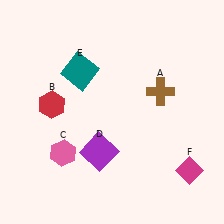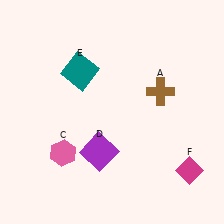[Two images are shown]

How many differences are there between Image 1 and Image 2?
There is 1 difference between the two images.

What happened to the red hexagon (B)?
The red hexagon (B) was removed in Image 2. It was in the top-left area of Image 1.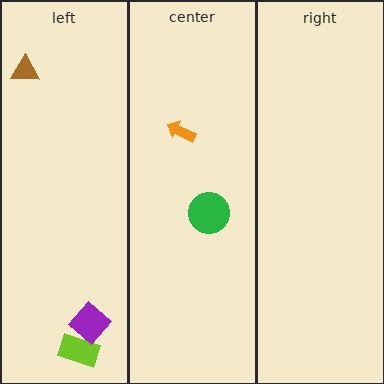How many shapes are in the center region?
2.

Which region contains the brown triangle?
The left region.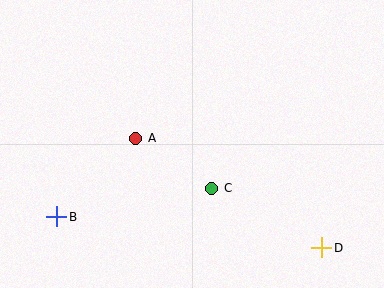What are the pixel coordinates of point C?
Point C is at (212, 188).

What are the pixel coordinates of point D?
Point D is at (322, 248).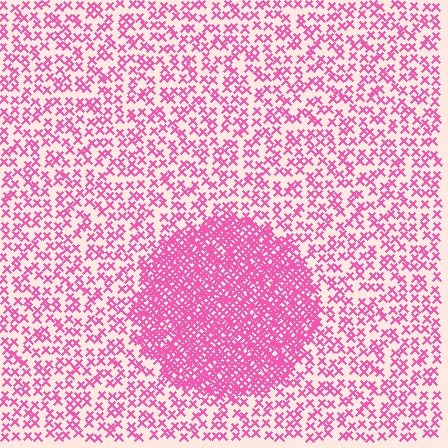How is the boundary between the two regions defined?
The boundary is defined by a change in element density (approximately 2.7x ratio). All elements are the same color, size, and shape.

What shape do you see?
I see a circle.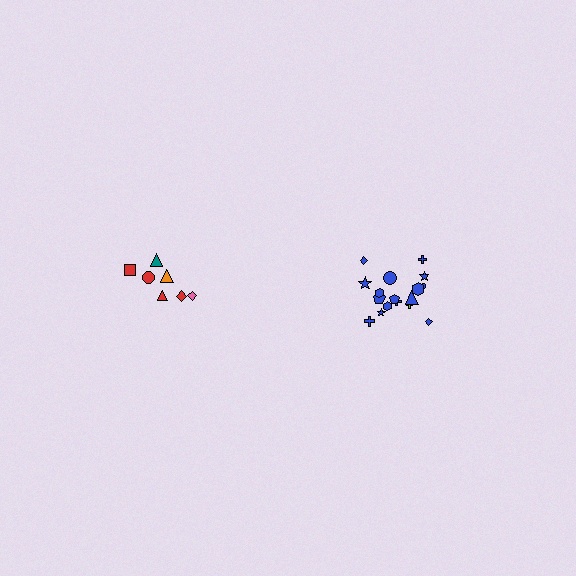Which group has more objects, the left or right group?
The right group.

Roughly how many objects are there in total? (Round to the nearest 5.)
Roughly 25 objects in total.